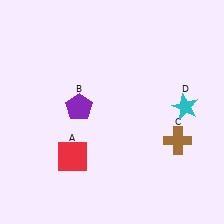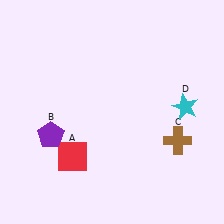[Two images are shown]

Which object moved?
The purple pentagon (B) moved left.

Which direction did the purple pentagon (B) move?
The purple pentagon (B) moved left.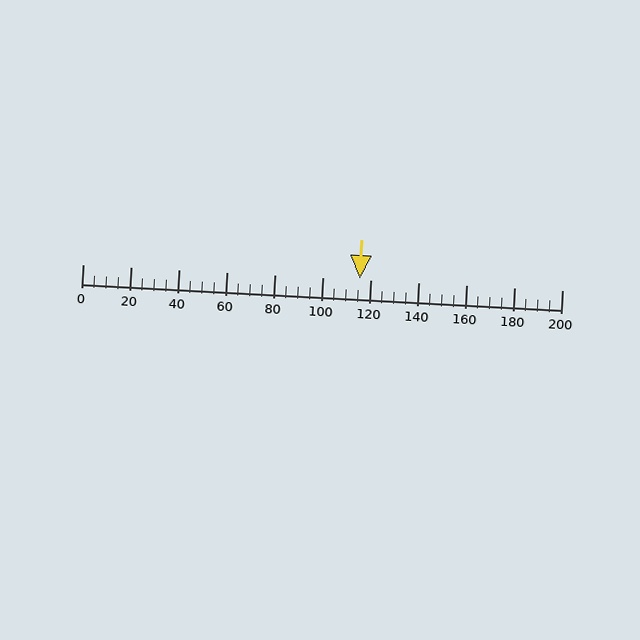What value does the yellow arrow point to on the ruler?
The yellow arrow points to approximately 116.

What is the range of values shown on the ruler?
The ruler shows values from 0 to 200.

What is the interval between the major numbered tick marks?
The major tick marks are spaced 20 units apart.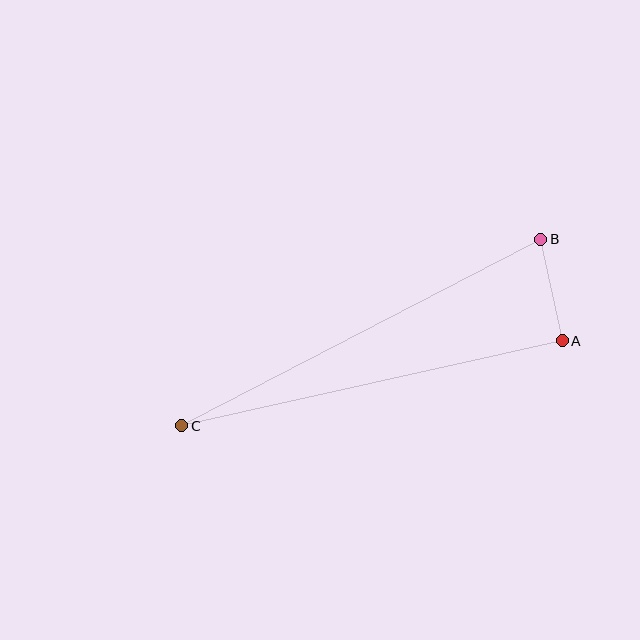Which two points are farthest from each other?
Points B and C are farthest from each other.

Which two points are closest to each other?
Points A and B are closest to each other.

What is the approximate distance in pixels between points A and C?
The distance between A and C is approximately 390 pixels.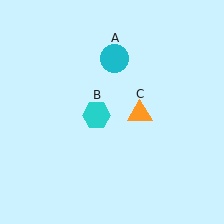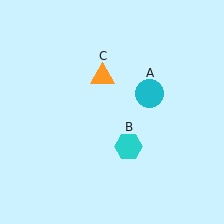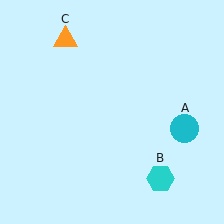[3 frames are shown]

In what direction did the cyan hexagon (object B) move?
The cyan hexagon (object B) moved down and to the right.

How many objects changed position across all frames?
3 objects changed position: cyan circle (object A), cyan hexagon (object B), orange triangle (object C).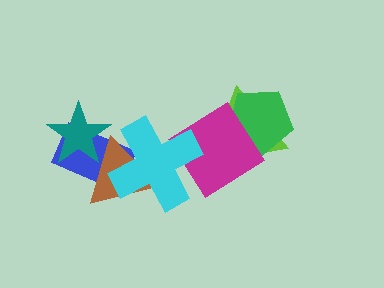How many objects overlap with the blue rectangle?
3 objects overlap with the blue rectangle.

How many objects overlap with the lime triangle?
2 objects overlap with the lime triangle.